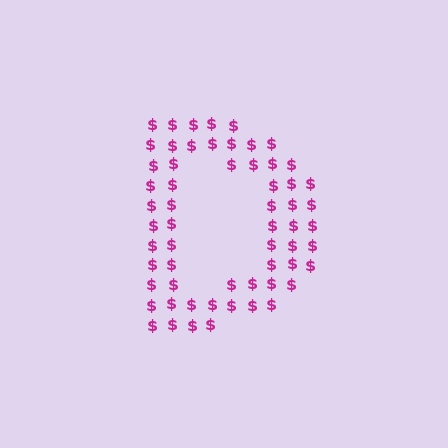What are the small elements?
The small elements are dollar signs.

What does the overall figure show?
The overall figure shows the letter D.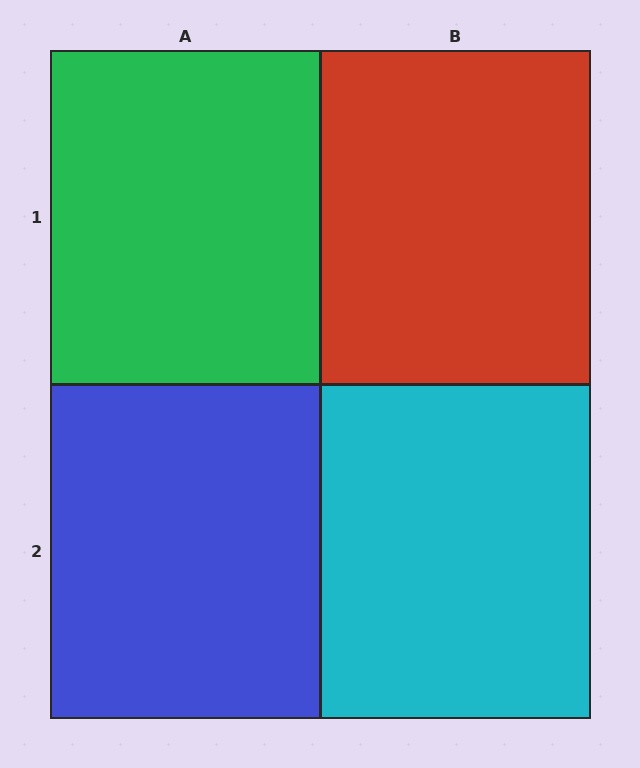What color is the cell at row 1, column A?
Green.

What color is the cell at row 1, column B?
Red.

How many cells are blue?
1 cell is blue.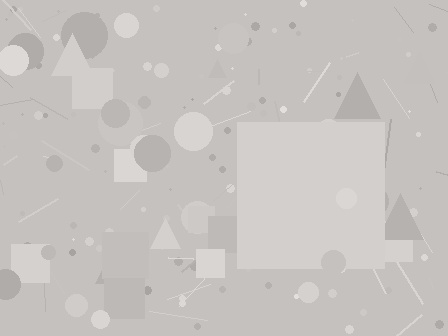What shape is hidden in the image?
A square is hidden in the image.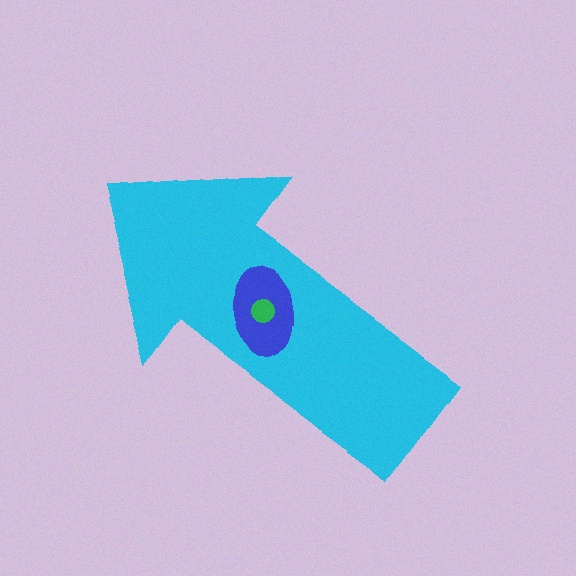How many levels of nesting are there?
3.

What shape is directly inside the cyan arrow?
The blue ellipse.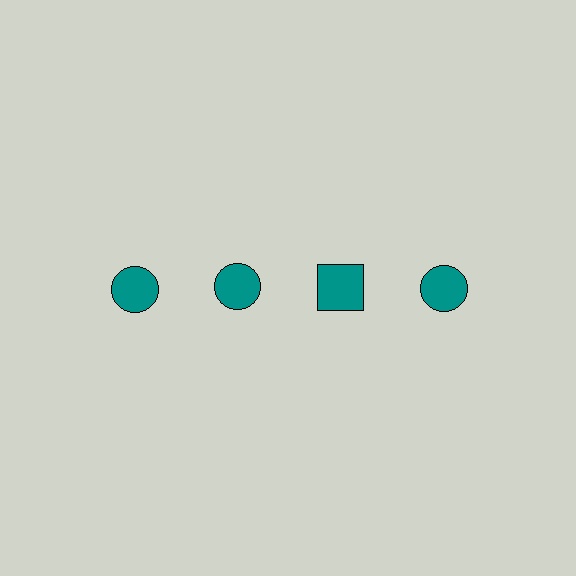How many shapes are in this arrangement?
There are 4 shapes arranged in a grid pattern.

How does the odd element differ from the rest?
It has a different shape: square instead of circle.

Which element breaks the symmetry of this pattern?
The teal square in the top row, center column breaks the symmetry. All other shapes are teal circles.